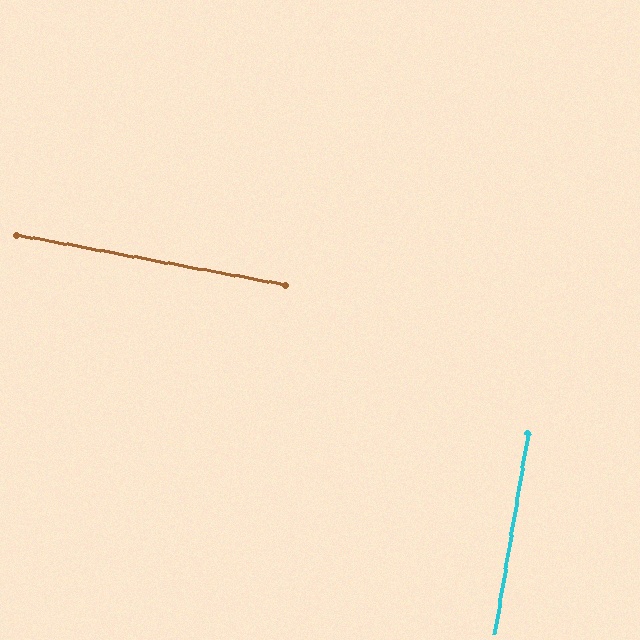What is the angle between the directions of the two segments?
Approximately 89 degrees.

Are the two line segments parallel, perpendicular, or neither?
Perpendicular — they meet at approximately 89°.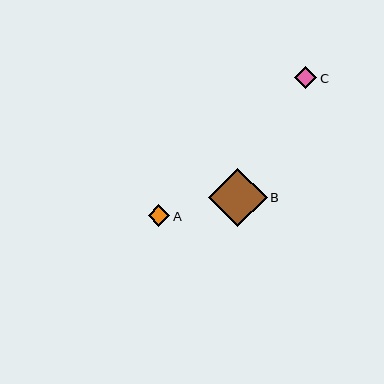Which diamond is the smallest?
Diamond A is the smallest with a size of approximately 22 pixels.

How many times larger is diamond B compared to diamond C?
Diamond B is approximately 2.6 times the size of diamond C.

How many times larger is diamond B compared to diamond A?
Diamond B is approximately 2.7 times the size of diamond A.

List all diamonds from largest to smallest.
From largest to smallest: B, C, A.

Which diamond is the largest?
Diamond B is the largest with a size of approximately 59 pixels.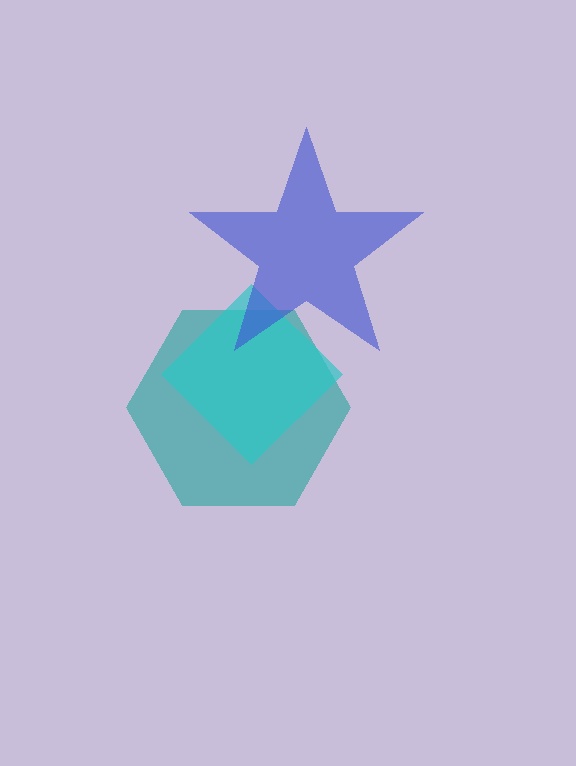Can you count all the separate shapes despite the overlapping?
Yes, there are 3 separate shapes.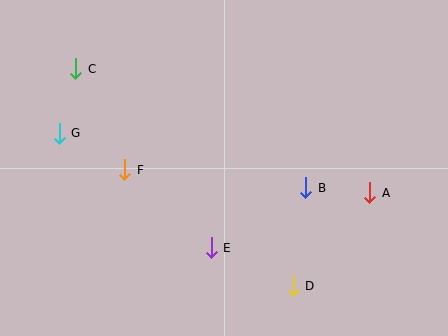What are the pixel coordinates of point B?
Point B is at (306, 188).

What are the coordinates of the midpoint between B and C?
The midpoint between B and C is at (191, 128).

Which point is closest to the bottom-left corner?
Point F is closest to the bottom-left corner.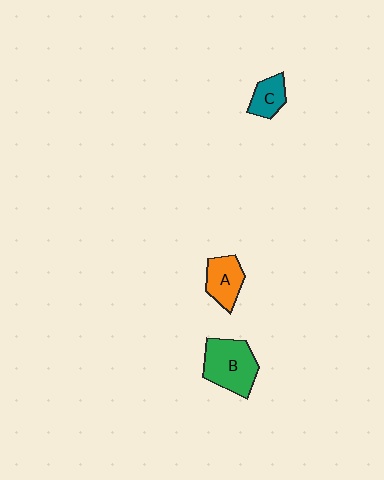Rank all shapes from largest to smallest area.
From largest to smallest: B (green), A (orange), C (teal).